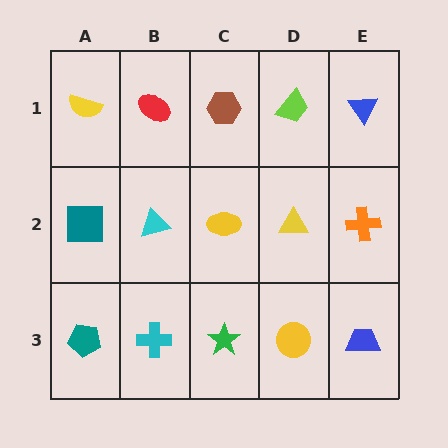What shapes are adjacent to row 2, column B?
A red ellipse (row 1, column B), a cyan cross (row 3, column B), a teal square (row 2, column A), a yellow ellipse (row 2, column C).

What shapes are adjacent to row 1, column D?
A yellow triangle (row 2, column D), a brown hexagon (row 1, column C), a blue triangle (row 1, column E).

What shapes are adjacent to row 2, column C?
A brown hexagon (row 1, column C), a green star (row 3, column C), a cyan triangle (row 2, column B), a yellow triangle (row 2, column D).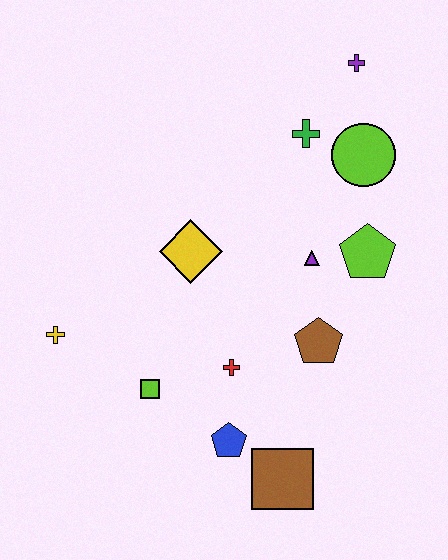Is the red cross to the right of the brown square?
No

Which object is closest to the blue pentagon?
The brown square is closest to the blue pentagon.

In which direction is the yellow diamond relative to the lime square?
The yellow diamond is above the lime square.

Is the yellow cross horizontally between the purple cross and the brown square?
No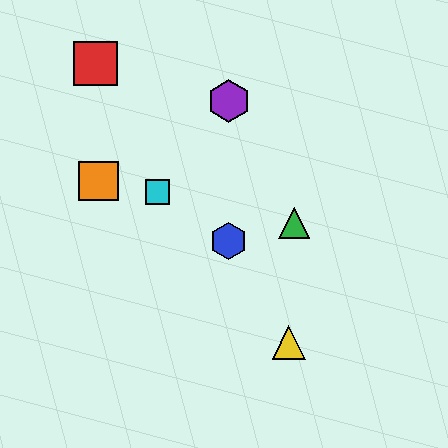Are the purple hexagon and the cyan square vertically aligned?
No, the purple hexagon is at x≈229 and the cyan square is at x≈157.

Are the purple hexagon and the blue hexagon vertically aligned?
Yes, both are at x≈229.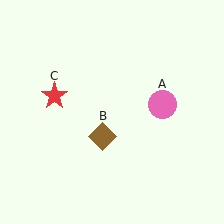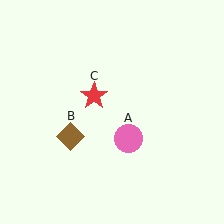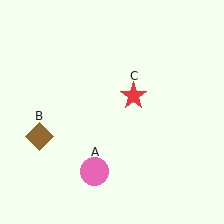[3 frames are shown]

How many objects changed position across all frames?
3 objects changed position: pink circle (object A), brown diamond (object B), red star (object C).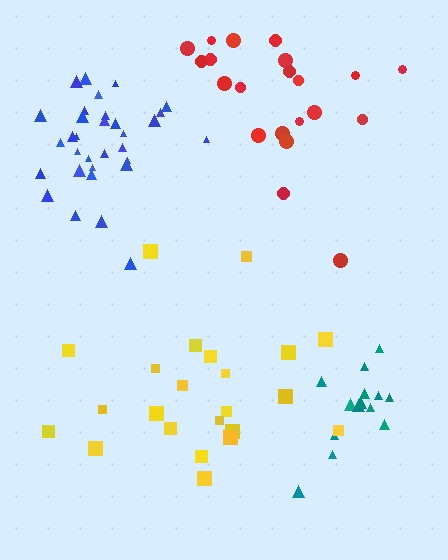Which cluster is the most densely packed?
Teal.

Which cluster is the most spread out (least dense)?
Red.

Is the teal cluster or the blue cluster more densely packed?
Teal.